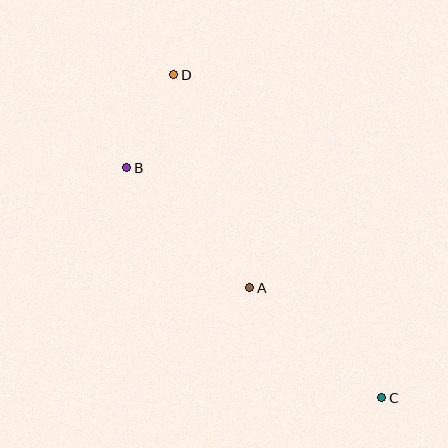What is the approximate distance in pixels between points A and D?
The distance between A and D is approximately 226 pixels.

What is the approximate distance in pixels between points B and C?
The distance between B and C is approximately 344 pixels.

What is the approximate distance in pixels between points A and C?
The distance between A and C is approximately 172 pixels.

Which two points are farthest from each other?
Points C and D are farthest from each other.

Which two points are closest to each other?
Points B and D are closest to each other.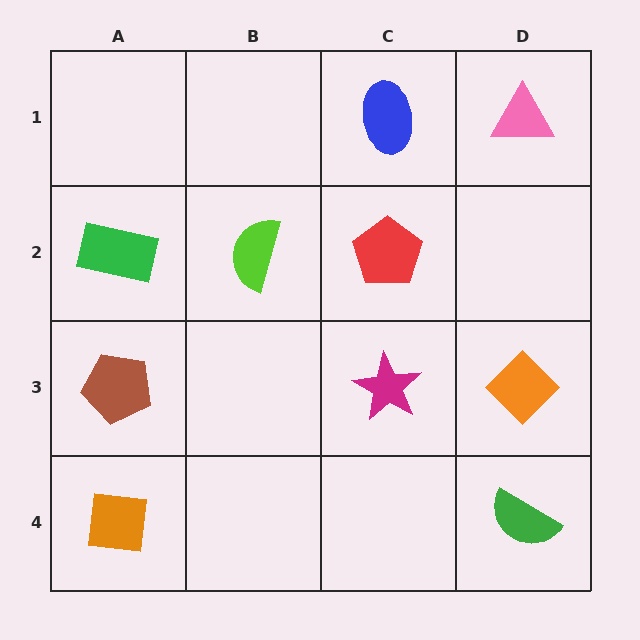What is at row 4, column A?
An orange square.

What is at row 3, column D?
An orange diamond.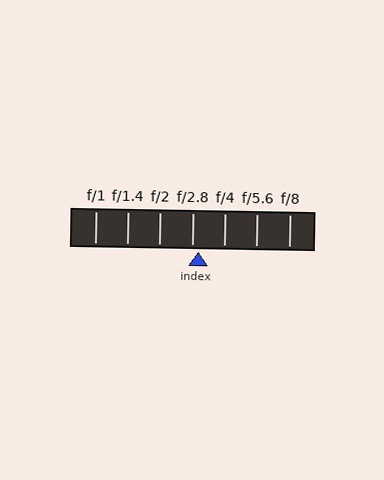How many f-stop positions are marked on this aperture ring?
There are 7 f-stop positions marked.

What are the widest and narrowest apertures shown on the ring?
The widest aperture shown is f/1 and the narrowest is f/8.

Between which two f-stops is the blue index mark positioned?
The index mark is between f/2.8 and f/4.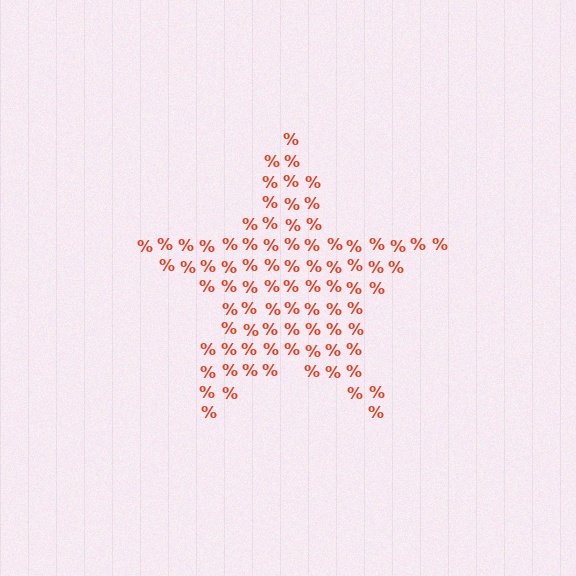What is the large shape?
The large shape is a star.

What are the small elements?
The small elements are percent signs.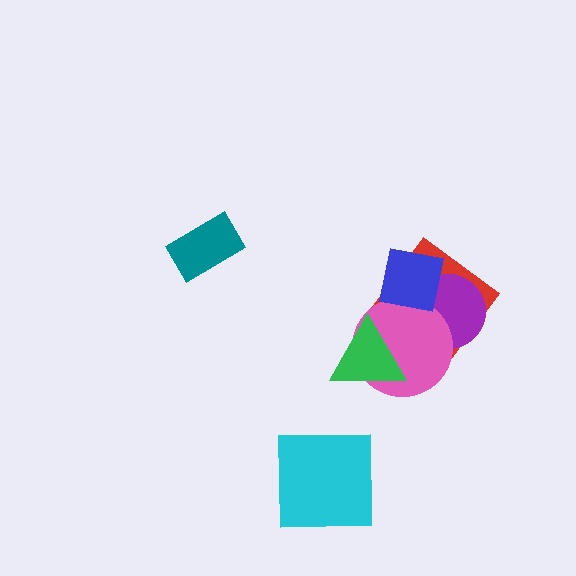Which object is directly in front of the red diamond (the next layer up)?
The purple circle is directly in front of the red diamond.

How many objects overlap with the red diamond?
3 objects overlap with the red diamond.